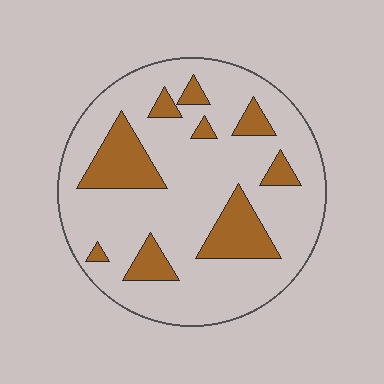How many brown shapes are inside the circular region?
9.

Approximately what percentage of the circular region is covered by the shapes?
Approximately 20%.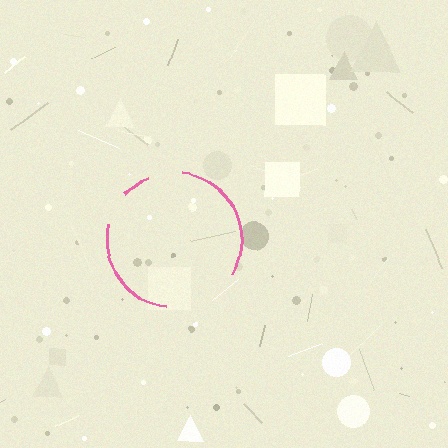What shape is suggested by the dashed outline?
The dashed outline suggests a circle.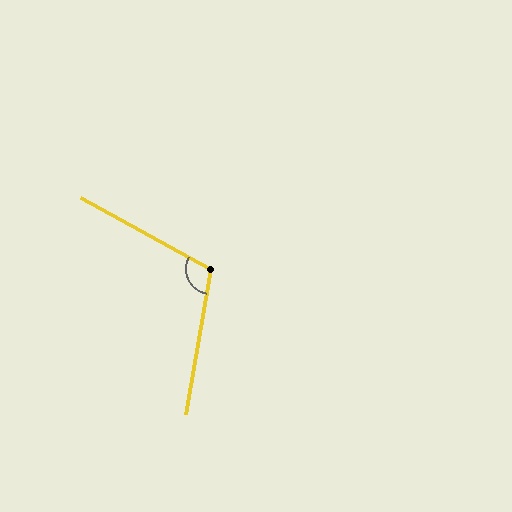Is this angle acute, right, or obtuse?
It is obtuse.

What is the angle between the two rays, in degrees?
Approximately 109 degrees.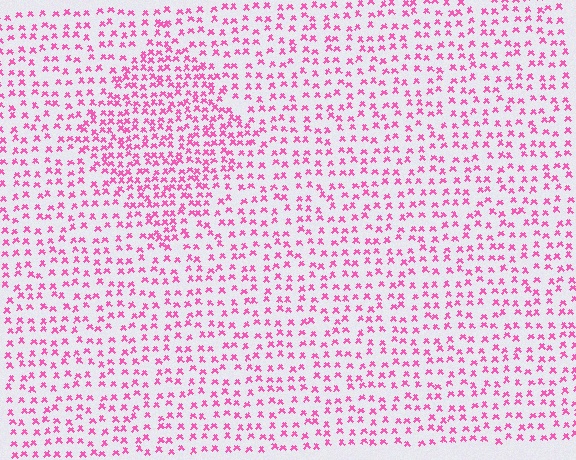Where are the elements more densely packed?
The elements are more densely packed inside the diamond boundary.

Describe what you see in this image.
The image contains small pink elements arranged at two different densities. A diamond-shaped region is visible where the elements are more densely packed than the surrounding area.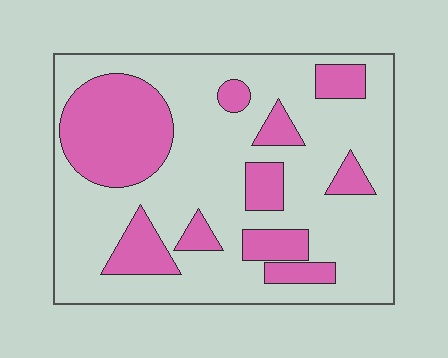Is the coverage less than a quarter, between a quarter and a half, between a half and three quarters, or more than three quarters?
Between a quarter and a half.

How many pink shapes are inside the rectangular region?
10.